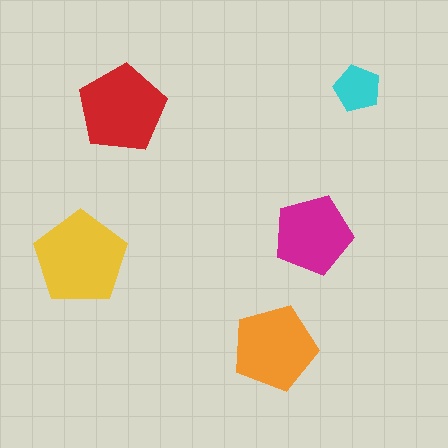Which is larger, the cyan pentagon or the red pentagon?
The red one.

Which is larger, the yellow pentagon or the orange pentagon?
The yellow one.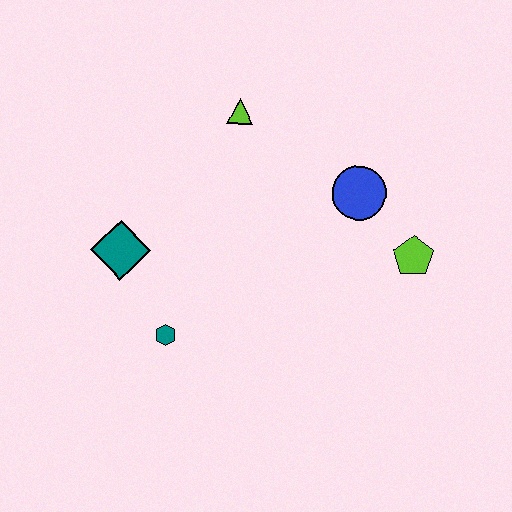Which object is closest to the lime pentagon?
The blue circle is closest to the lime pentagon.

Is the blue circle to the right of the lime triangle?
Yes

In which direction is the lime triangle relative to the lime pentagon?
The lime triangle is to the left of the lime pentagon.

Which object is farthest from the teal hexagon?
The lime pentagon is farthest from the teal hexagon.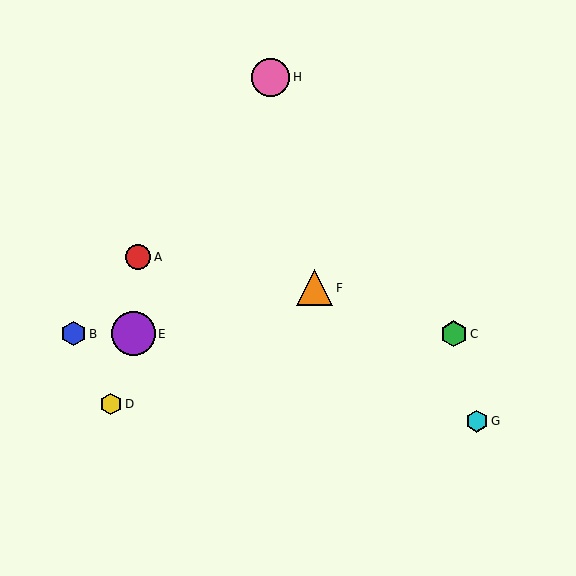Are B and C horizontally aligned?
Yes, both are at y≈334.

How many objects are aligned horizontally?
3 objects (B, C, E) are aligned horizontally.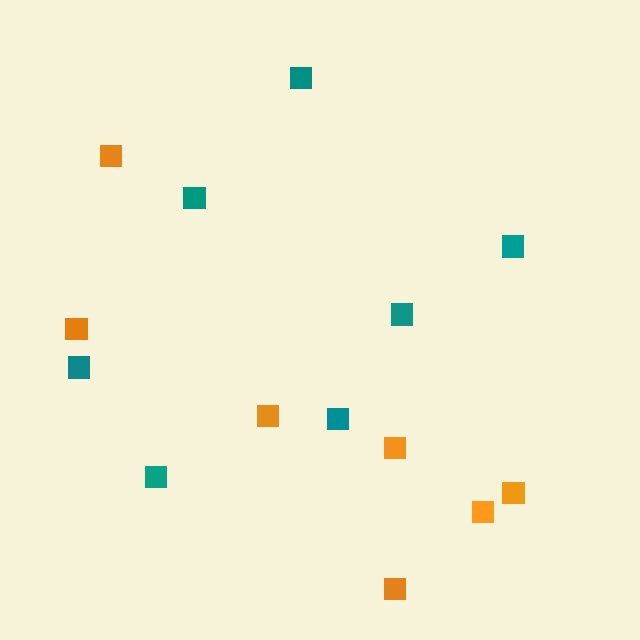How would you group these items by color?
There are 2 groups: one group of teal squares (7) and one group of orange squares (7).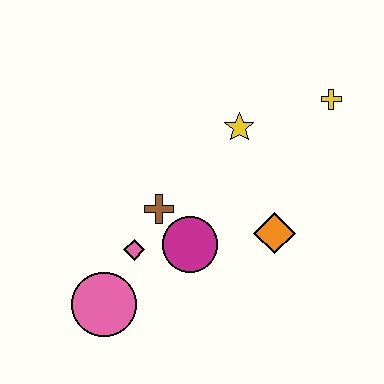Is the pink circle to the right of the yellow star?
No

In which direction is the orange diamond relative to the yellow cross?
The orange diamond is below the yellow cross.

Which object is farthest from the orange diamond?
The pink circle is farthest from the orange diamond.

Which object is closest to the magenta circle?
The brown cross is closest to the magenta circle.